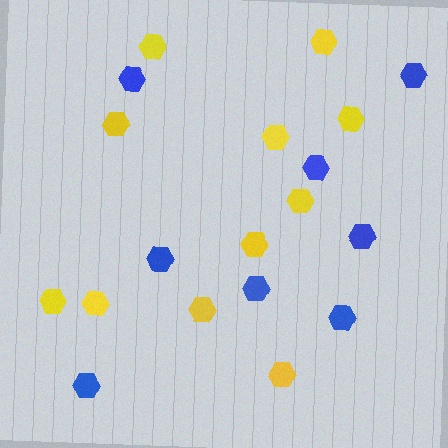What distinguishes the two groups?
There are 2 groups: one group of yellow hexagons (11) and one group of blue hexagons (8).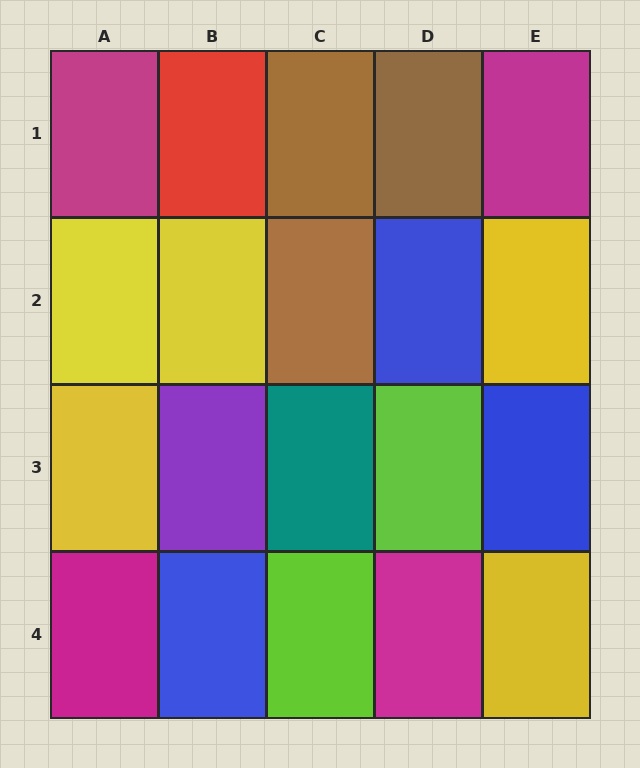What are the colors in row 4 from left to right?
Magenta, blue, lime, magenta, yellow.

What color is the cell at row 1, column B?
Red.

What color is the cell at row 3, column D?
Lime.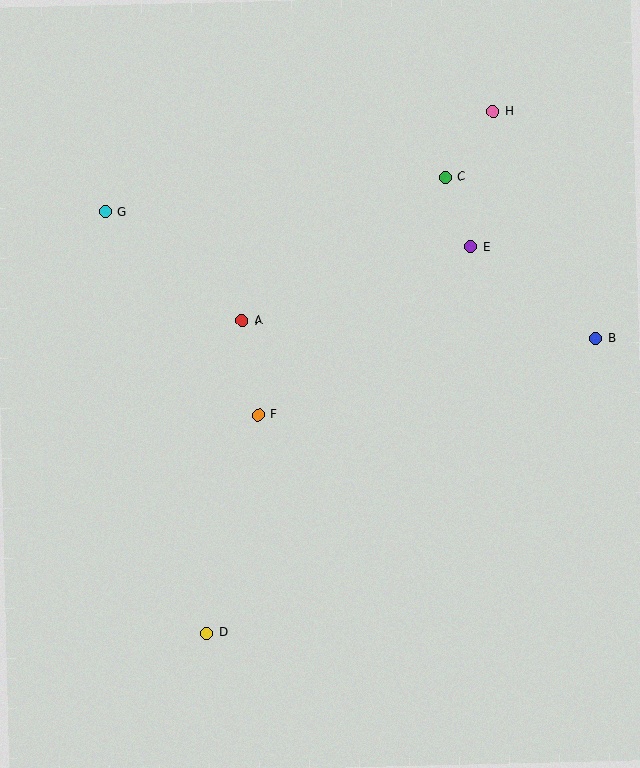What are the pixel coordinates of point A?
Point A is at (242, 321).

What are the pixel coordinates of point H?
Point H is at (493, 111).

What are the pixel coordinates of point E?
Point E is at (470, 247).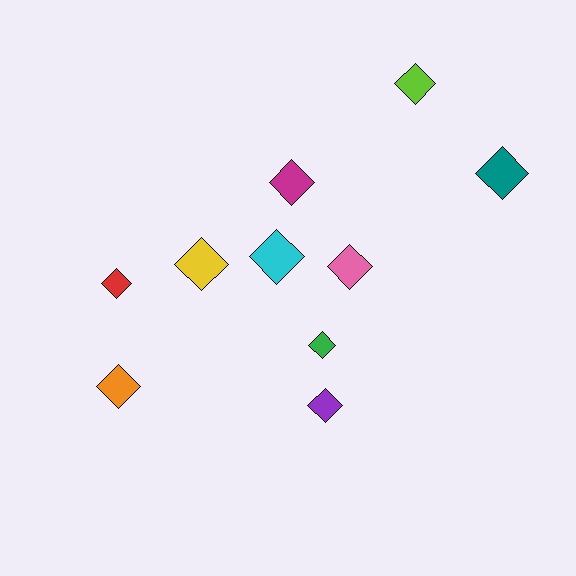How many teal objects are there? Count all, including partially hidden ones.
There is 1 teal object.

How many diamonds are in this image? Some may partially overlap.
There are 10 diamonds.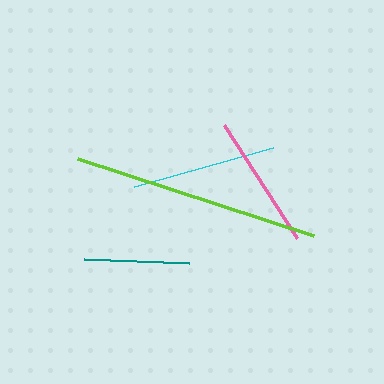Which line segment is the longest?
The lime line is the longest at approximately 248 pixels.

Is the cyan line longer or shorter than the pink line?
The cyan line is longer than the pink line.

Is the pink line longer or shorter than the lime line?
The lime line is longer than the pink line.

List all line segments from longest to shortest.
From longest to shortest: lime, cyan, pink, teal.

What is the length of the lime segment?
The lime segment is approximately 248 pixels long.